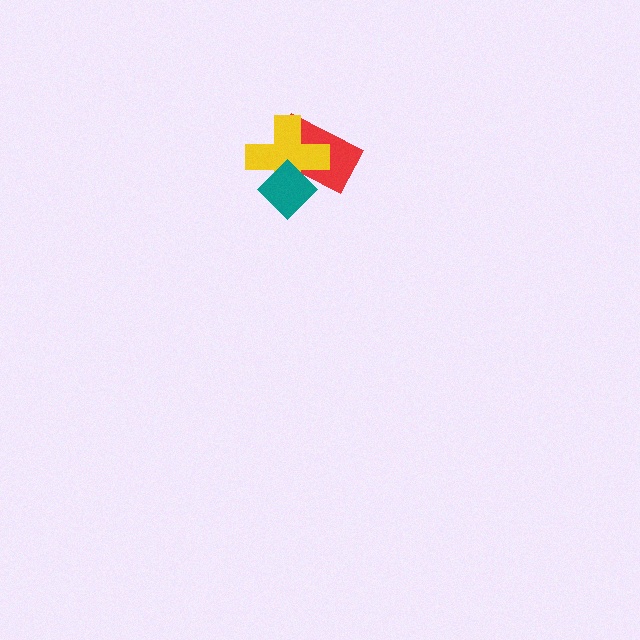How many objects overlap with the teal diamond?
2 objects overlap with the teal diamond.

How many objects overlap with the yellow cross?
2 objects overlap with the yellow cross.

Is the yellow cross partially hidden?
Yes, it is partially covered by another shape.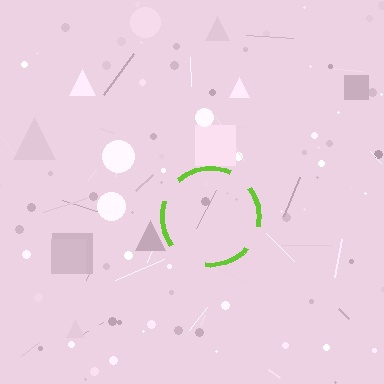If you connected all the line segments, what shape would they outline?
They would outline a circle.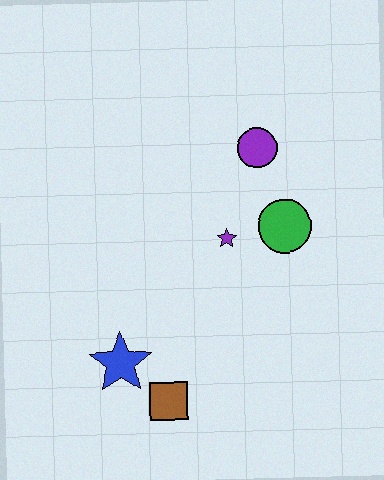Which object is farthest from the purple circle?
The brown square is farthest from the purple circle.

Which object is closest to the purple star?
The green circle is closest to the purple star.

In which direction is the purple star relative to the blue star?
The purple star is above the blue star.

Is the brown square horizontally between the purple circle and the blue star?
Yes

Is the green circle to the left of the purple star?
No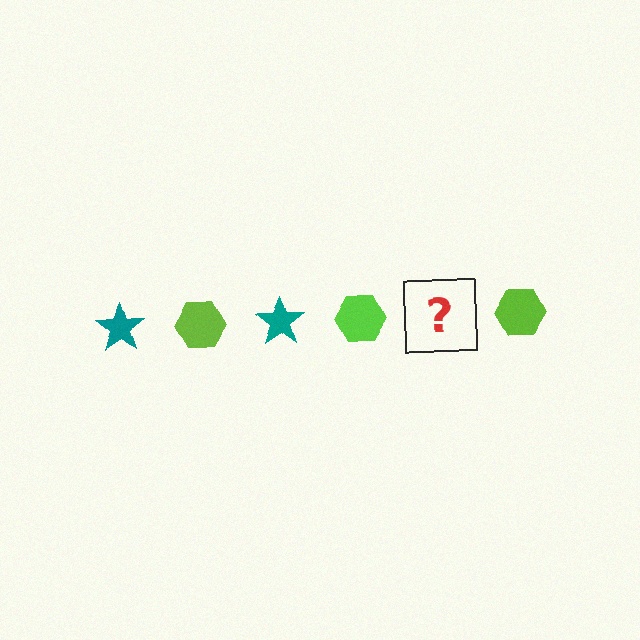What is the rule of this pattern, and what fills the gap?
The rule is that the pattern alternates between teal star and lime hexagon. The gap should be filled with a teal star.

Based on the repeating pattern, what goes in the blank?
The blank should be a teal star.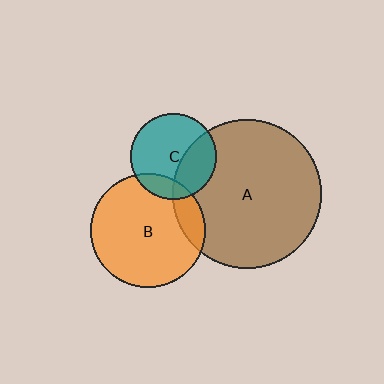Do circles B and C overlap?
Yes.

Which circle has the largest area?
Circle A (brown).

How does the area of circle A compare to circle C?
Approximately 3.0 times.